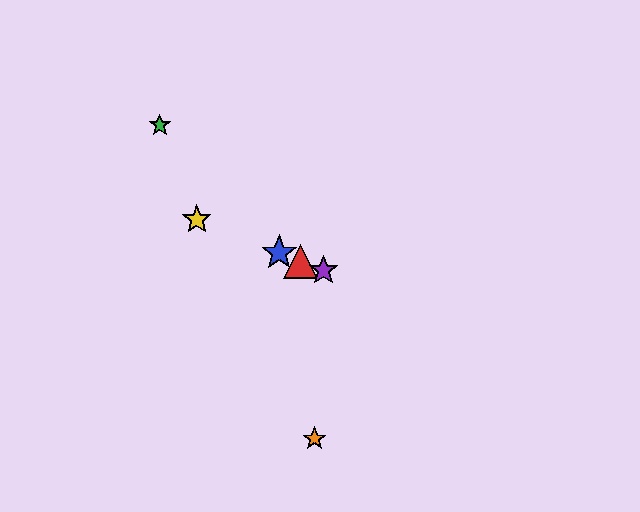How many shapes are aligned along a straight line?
4 shapes (the red triangle, the blue star, the yellow star, the purple star) are aligned along a straight line.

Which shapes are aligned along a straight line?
The red triangle, the blue star, the yellow star, the purple star are aligned along a straight line.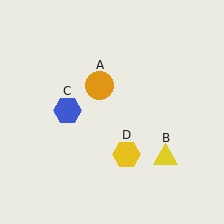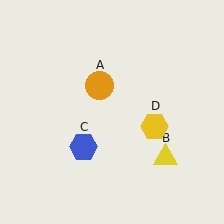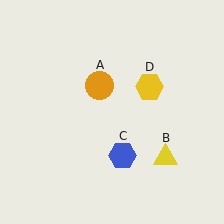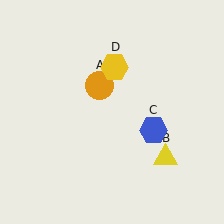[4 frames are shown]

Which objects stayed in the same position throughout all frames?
Orange circle (object A) and yellow triangle (object B) remained stationary.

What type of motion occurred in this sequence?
The blue hexagon (object C), yellow hexagon (object D) rotated counterclockwise around the center of the scene.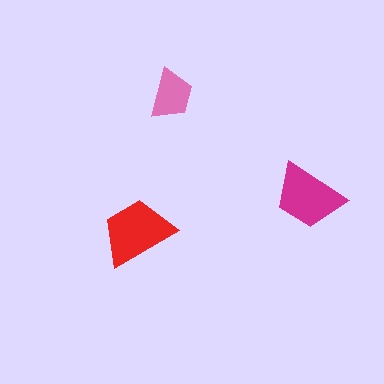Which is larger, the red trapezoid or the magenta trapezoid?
The red one.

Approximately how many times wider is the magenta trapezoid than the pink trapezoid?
About 1.5 times wider.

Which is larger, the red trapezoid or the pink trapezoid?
The red one.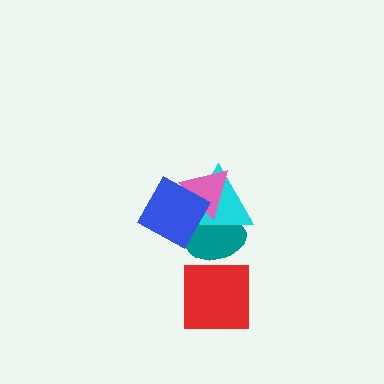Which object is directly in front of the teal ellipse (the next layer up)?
The cyan triangle is directly in front of the teal ellipse.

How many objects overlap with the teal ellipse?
3 objects overlap with the teal ellipse.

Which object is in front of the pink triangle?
The blue diamond is in front of the pink triangle.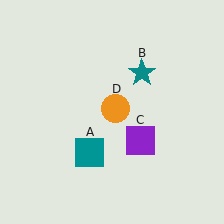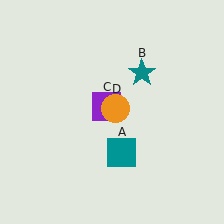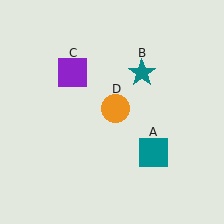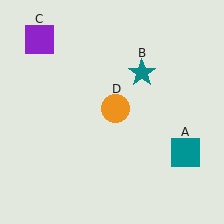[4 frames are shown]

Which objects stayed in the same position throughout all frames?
Teal star (object B) and orange circle (object D) remained stationary.